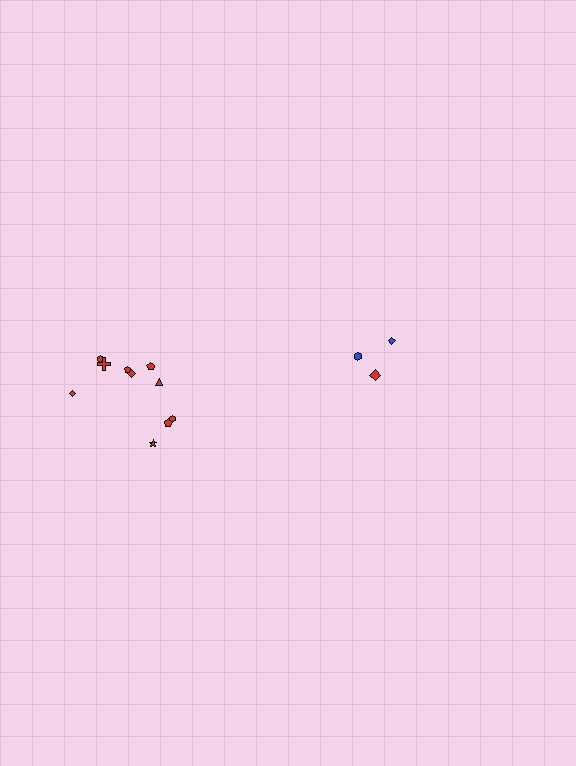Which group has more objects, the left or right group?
The left group.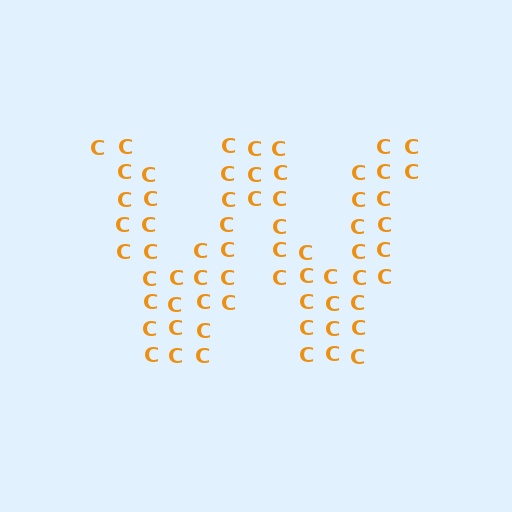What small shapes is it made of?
It is made of small letter C's.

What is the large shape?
The large shape is the letter W.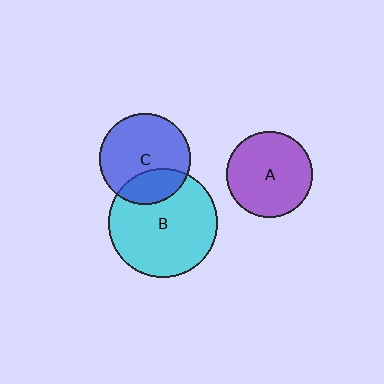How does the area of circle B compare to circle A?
Approximately 1.6 times.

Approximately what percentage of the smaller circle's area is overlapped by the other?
Approximately 25%.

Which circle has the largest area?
Circle B (cyan).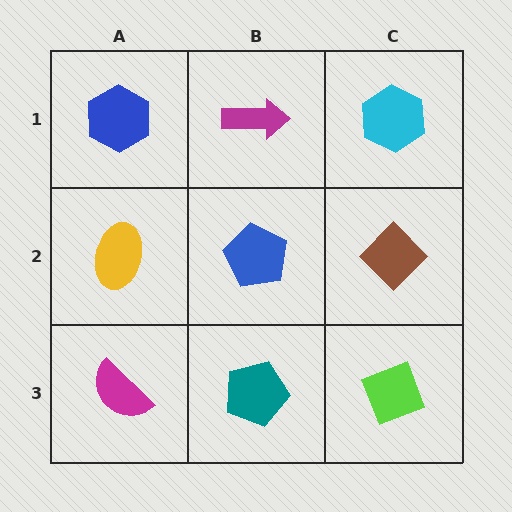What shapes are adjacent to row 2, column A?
A blue hexagon (row 1, column A), a magenta semicircle (row 3, column A), a blue pentagon (row 2, column B).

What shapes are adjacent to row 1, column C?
A brown diamond (row 2, column C), a magenta arrow (row 1, column B).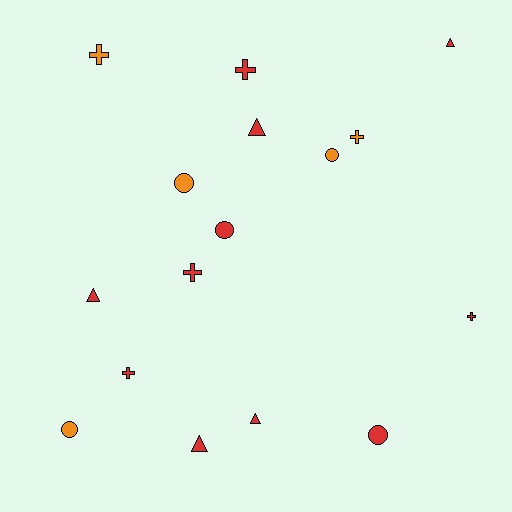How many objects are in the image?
There are 16 objects.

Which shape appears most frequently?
Cross, with 6 objects.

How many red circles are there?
There are 2 red circles.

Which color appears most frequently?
Red, with 11 objects.